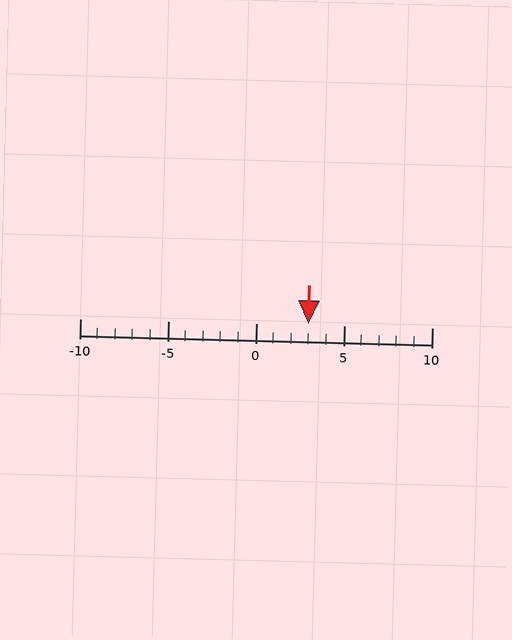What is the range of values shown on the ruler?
The ruler shows values from -10 to 10.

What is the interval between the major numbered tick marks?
The major tick marks are spaced 5 units apart.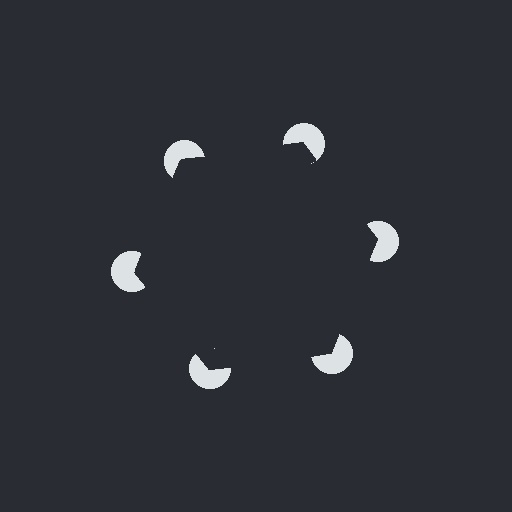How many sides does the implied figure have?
6 sides.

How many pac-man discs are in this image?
There are 6 — one at each vertex of the illusory hexagon.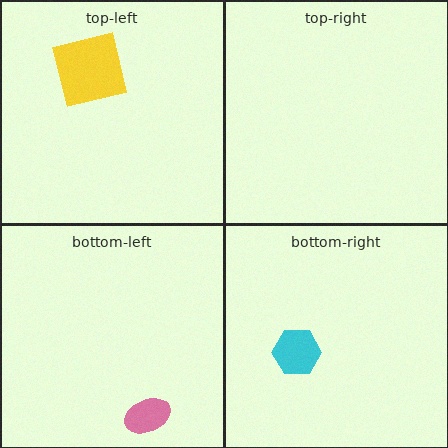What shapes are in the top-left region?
The yellow square.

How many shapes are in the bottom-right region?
1.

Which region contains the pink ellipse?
The bottom-left region.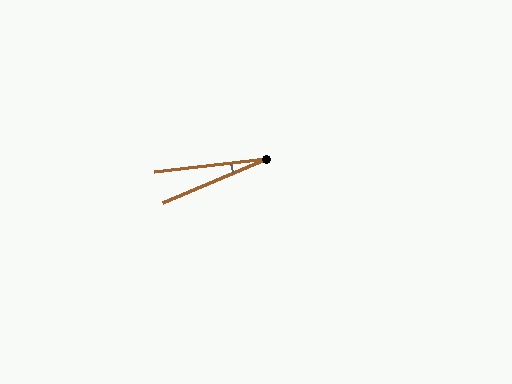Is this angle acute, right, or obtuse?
It is acute.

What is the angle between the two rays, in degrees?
Approximately 17 degrees.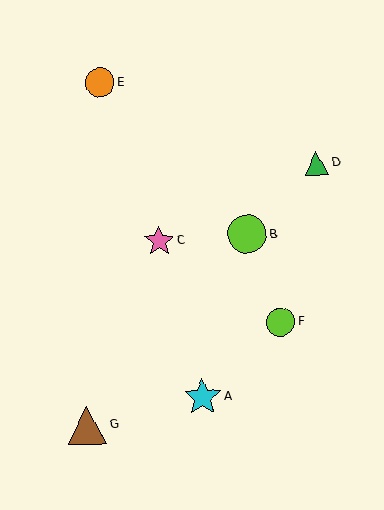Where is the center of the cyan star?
The center of the cyan star is at (203, 397).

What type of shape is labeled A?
Shape A is a cyan star.